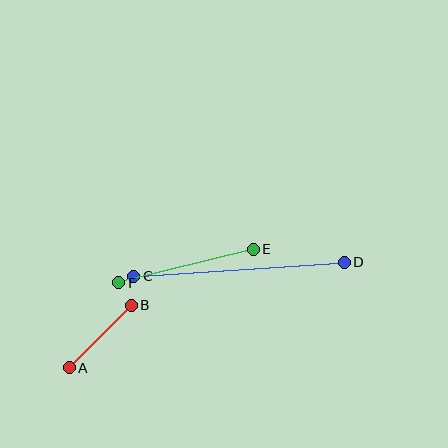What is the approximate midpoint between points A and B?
The midpoint is at approximately (100, 336) pixels.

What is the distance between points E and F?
The distance is approximately 139 pixels.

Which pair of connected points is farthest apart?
Points C and D are farthest apart.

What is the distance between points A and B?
The distance is approximately 88 pixels.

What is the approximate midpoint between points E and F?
The midpoint is at approximately (186, 266) pixels.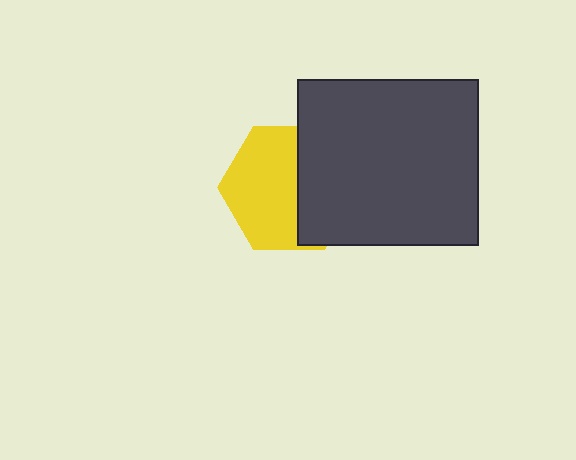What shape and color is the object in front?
The object in front is a dark gray rectangle.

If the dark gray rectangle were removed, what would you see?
You would see the complete yellow hexagon.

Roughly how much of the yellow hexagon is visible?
About half of it is visible (roughly 59%).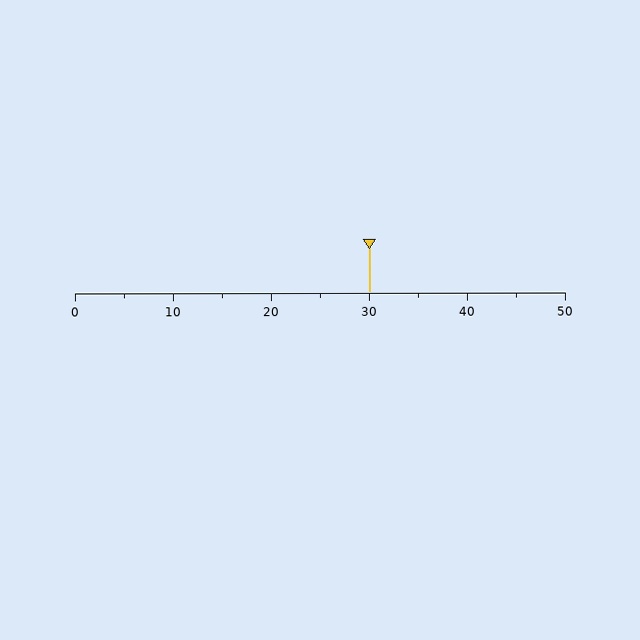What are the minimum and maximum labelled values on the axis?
The axis runs from 0 to 50.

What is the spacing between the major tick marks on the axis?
The major ticks are spaced 10 apart.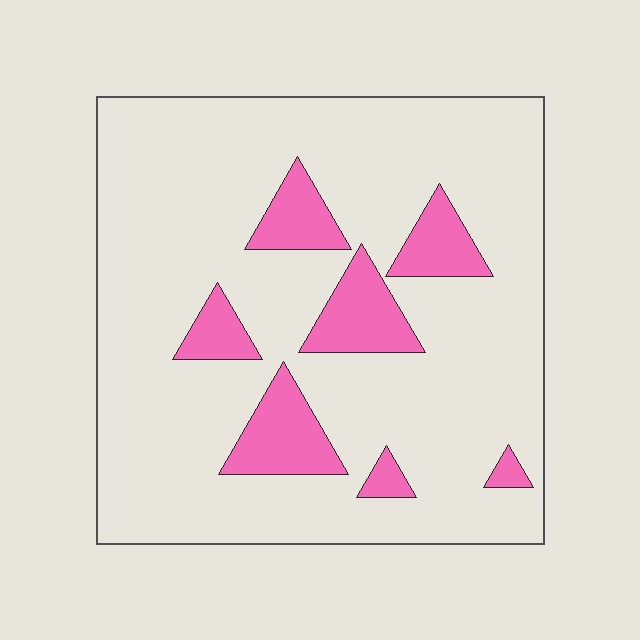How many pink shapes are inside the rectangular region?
7.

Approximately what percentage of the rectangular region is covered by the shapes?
Approximately 15%.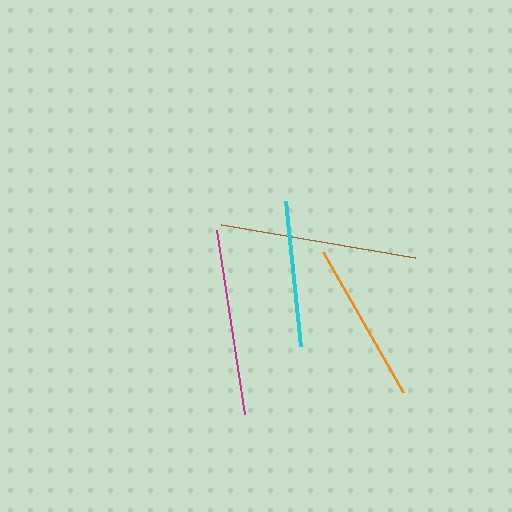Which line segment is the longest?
The brown line is the longest at approximately 196 pixels.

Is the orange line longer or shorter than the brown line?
The brown line is longer than the orange line.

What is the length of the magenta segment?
The magenta segment is approximately 186 pixels long.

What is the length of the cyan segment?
The cyan segment is approximately 145 pixels long.